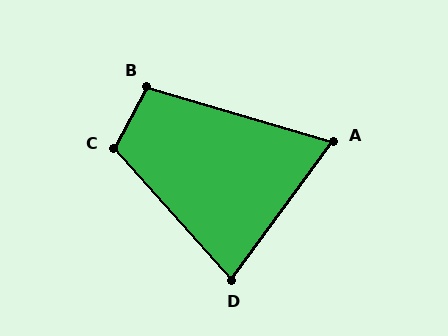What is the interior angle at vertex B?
Approximately 102 degrees (obtuse).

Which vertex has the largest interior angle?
C, at approximately 110 degrees.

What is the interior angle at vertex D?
Approximately 78 degrees (acute).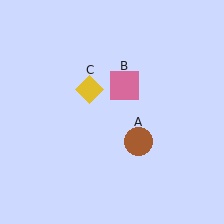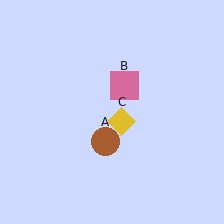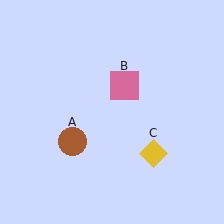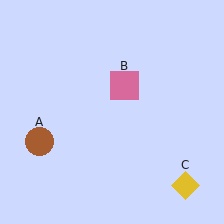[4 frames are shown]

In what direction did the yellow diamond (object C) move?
The yellow diamond (object C) moved down and to the right.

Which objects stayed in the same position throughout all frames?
Pink square (object B) remained stationary.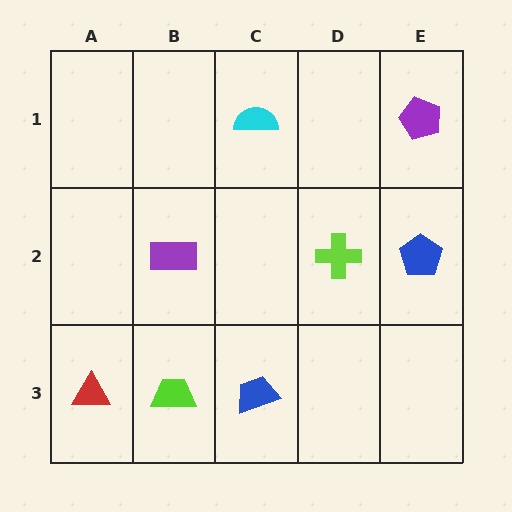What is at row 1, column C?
A cyan semicircle.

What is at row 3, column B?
A lime trapezoid.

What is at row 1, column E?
A purple pentagon.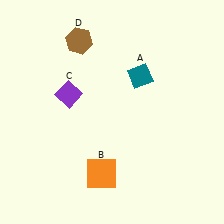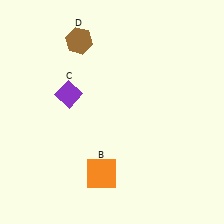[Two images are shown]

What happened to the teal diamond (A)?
The teal diamond (A) was removed in Image 2. It was in the top-right area of Image 1.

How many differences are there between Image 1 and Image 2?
There is 1 difference between the two images.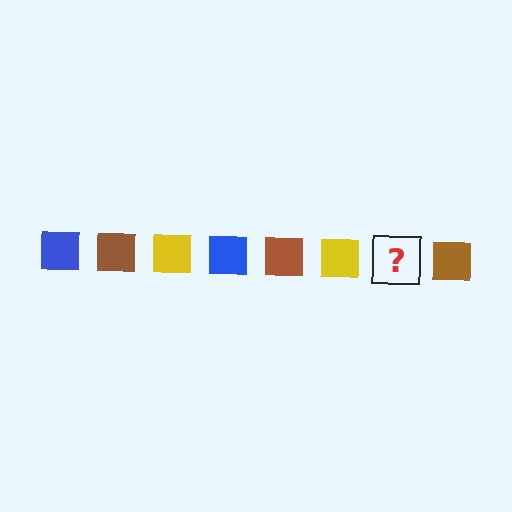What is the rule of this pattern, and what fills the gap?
The rule is that the pattern cycles through blue, brown, yellow squares. The gap should be filled with a blue square.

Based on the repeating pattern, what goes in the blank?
The blank should be a blue square.